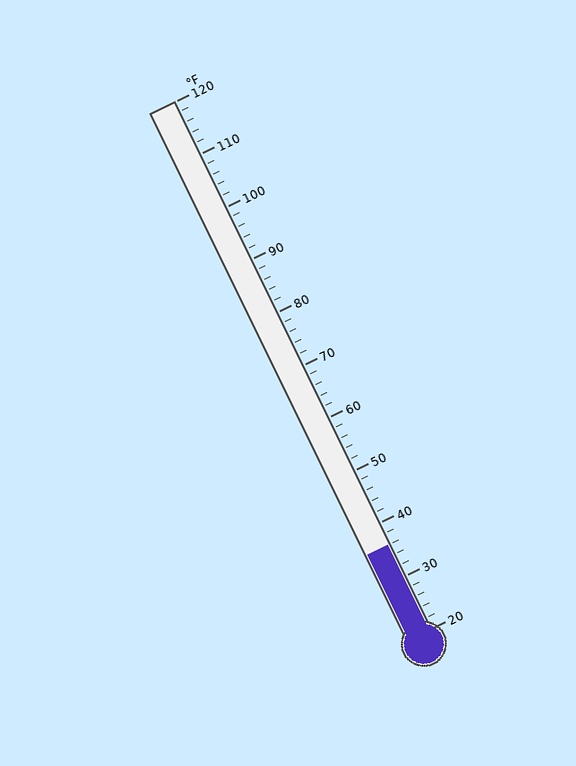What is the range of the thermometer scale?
The thermometer scale ranges from 20°F to 120°F.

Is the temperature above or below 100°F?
The temperature is below 100°F.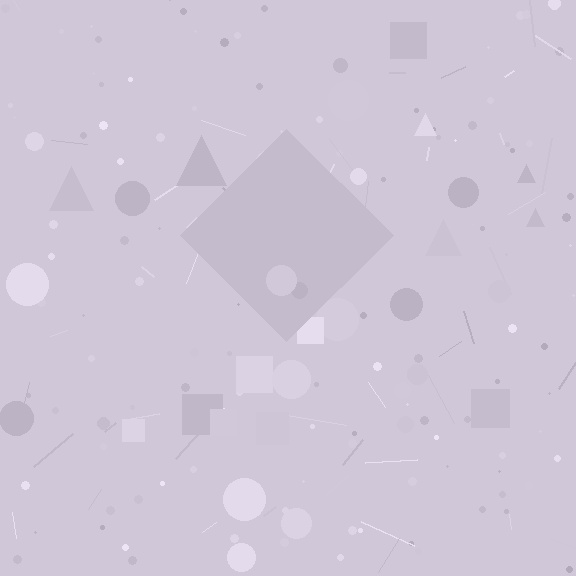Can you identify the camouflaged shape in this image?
The camouflaged shape is a diamond.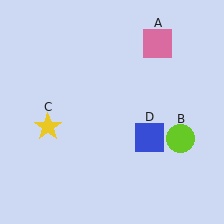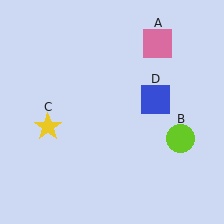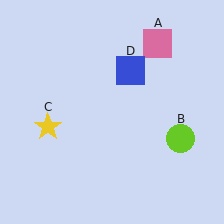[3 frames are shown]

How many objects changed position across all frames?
1 object changed position: blue square (object D).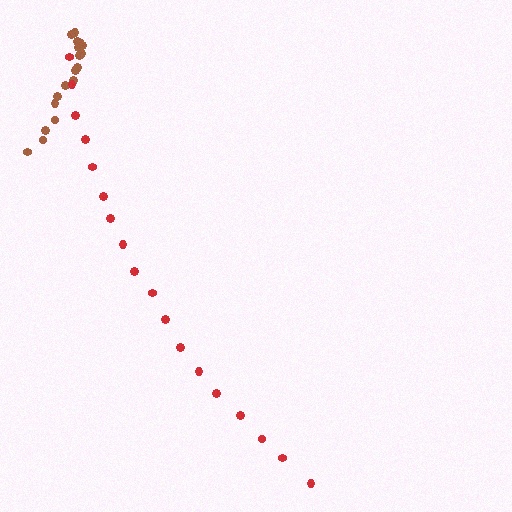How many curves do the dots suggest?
There are 2 distinct paths.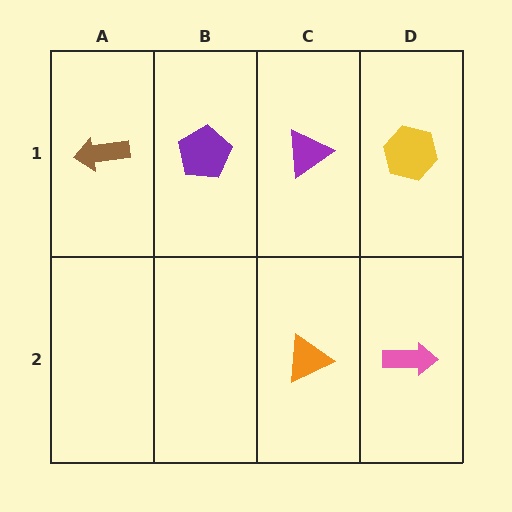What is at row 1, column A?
A brown arrow.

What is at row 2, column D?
A pink arrow.